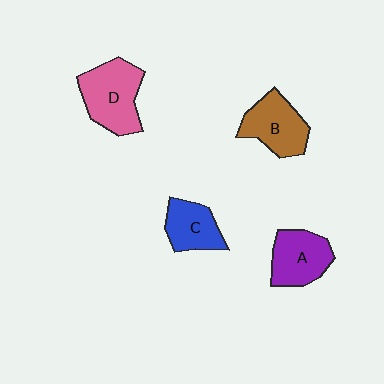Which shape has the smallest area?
Shape C (blue).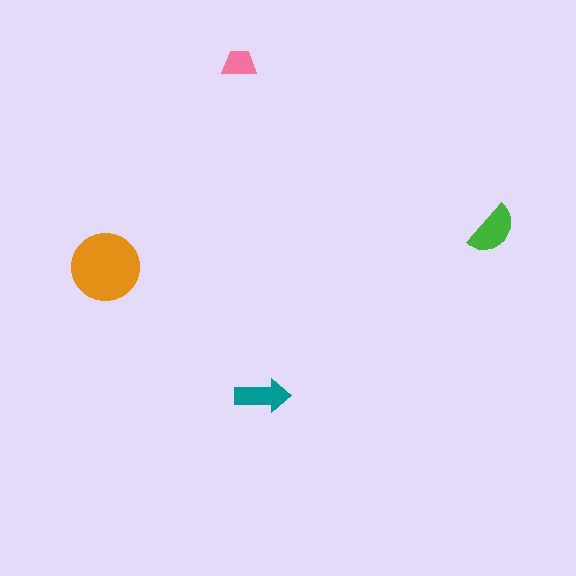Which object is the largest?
The orange circle.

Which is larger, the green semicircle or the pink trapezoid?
The green semicircle.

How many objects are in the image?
There are 4 objects in the image.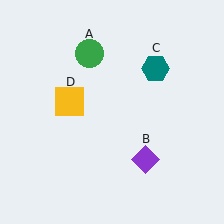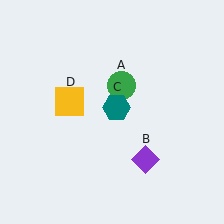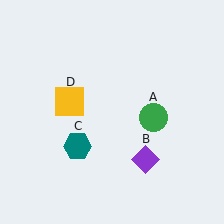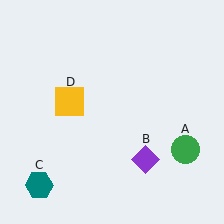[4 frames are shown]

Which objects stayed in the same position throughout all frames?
Purple diamond (object B) and yellow square (object D) remained stationary.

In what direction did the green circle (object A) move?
The green circle (object A) moved down and to the right.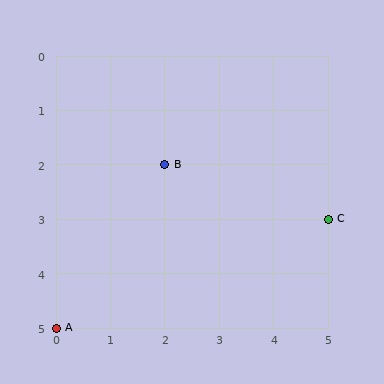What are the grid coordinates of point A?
Point A is at grid coordinates (0, 5).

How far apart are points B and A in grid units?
Points B and A are 2 columns and 3 rows apart (about 3.6 grid units diagonally).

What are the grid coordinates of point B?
Point B is at grid coordinates (2, 2).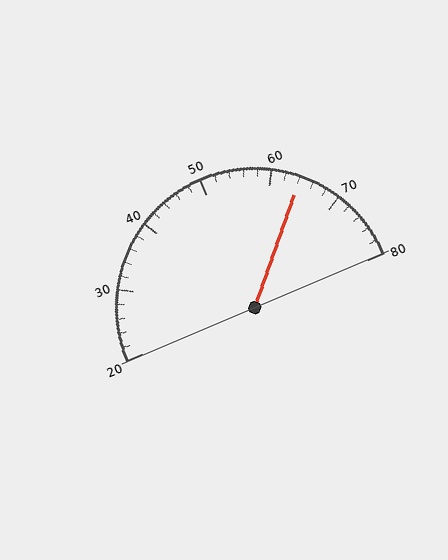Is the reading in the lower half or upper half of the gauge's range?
The reading is in the upper half of the range (20 to 80).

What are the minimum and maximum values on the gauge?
The gauge ranges from 20 to 80.